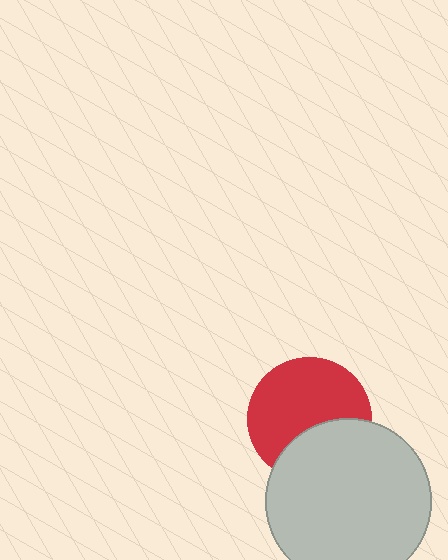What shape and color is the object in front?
The object in front is a light gray circle.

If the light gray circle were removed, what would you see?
You would see the complete red circle.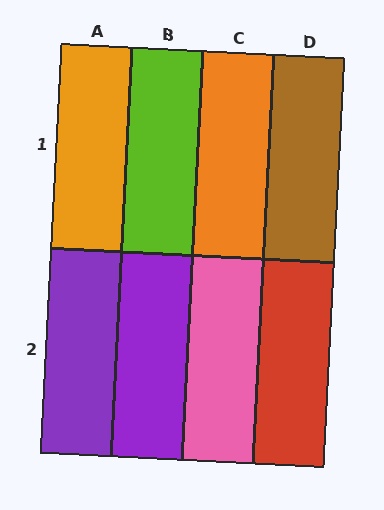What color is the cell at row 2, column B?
Purple.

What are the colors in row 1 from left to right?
Orange, lime, orange, brown.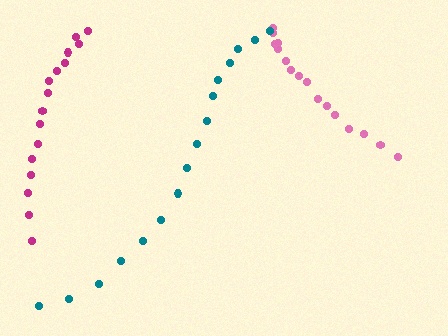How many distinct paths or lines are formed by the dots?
There are 3 distinct paths.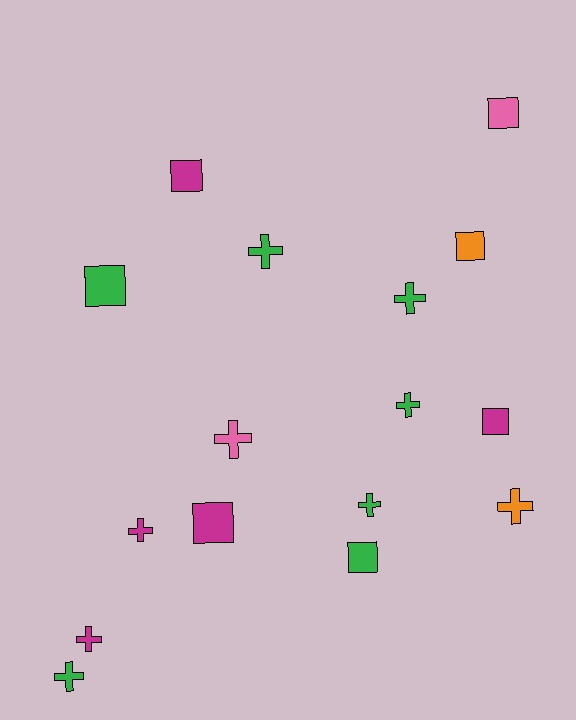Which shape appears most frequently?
Cross, with 9 objects.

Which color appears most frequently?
Green, with 7 objects.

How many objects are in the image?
There are 16 objects.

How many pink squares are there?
There is 1 pink square.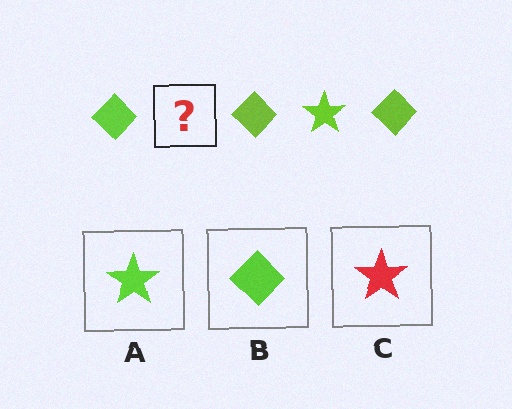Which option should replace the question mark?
Option A.